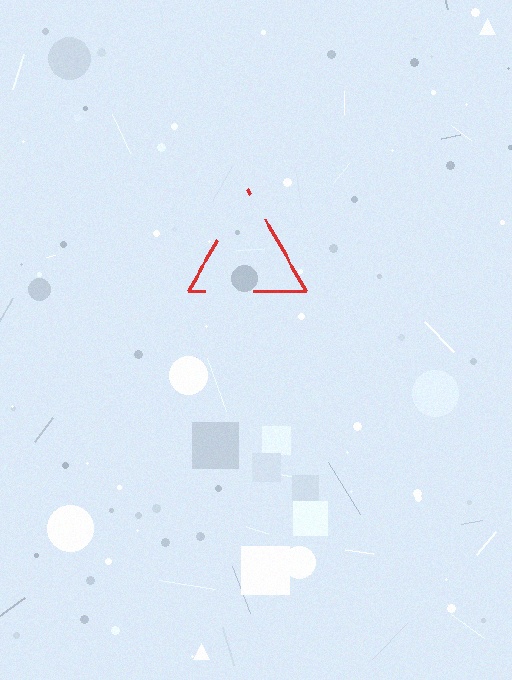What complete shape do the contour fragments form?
The contour fragments form a triangle.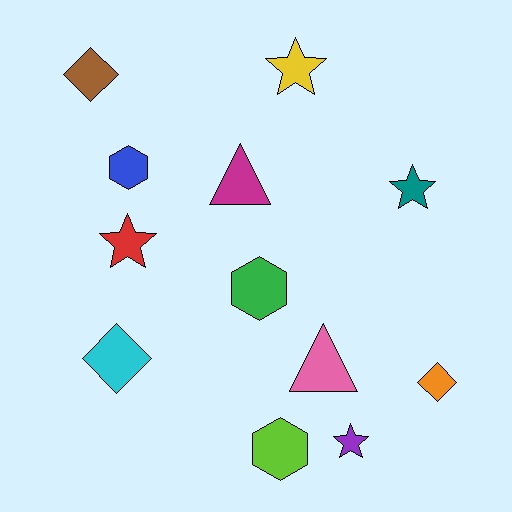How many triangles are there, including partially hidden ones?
There are 2 triangles.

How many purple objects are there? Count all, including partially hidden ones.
There is 1 purple object.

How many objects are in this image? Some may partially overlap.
There are 12 objects.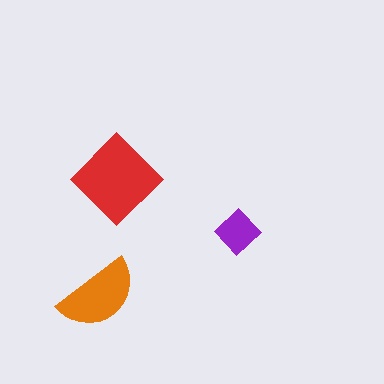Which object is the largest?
The red diamond.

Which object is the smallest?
The purple diamond.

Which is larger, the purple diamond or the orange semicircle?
The orange semicircle.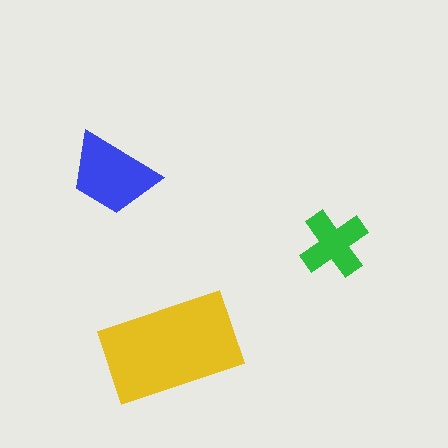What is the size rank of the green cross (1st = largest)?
3rd.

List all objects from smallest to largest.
The green cross, the blue trapezoid, the yellow rectangle.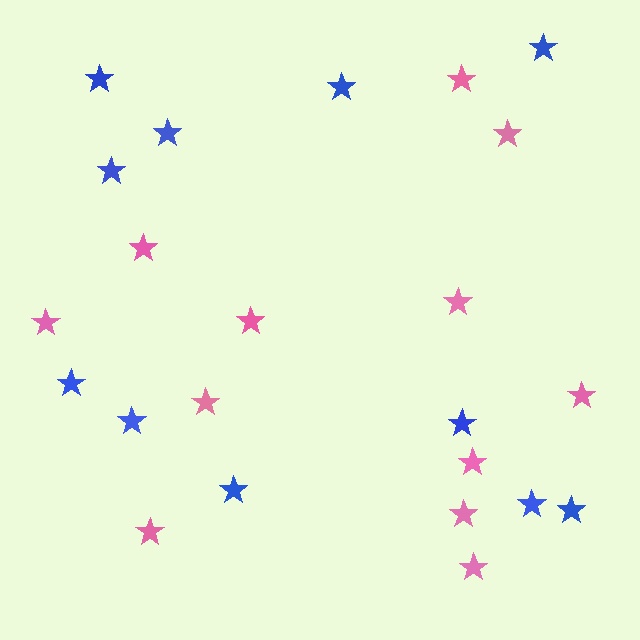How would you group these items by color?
There are 2 groups: one group of pink stars (12) and one group of blue stars (11).